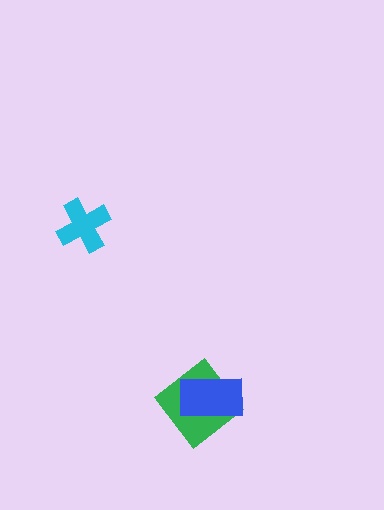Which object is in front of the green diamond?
The blue rectangle is in front of the green diamond.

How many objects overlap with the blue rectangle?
1 object overlaps with the blue rectangle.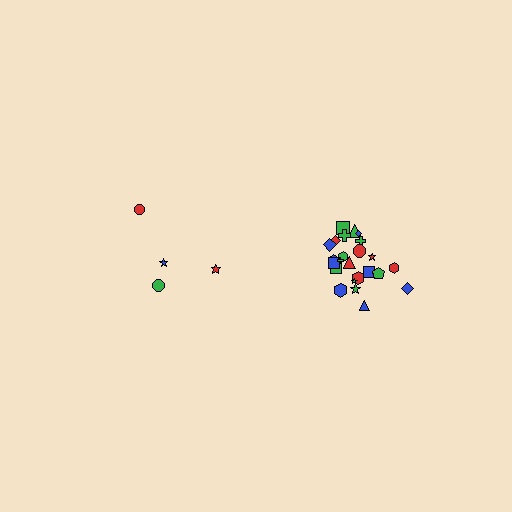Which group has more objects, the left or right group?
The right group.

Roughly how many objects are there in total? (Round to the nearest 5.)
Roughly 30 objects in total.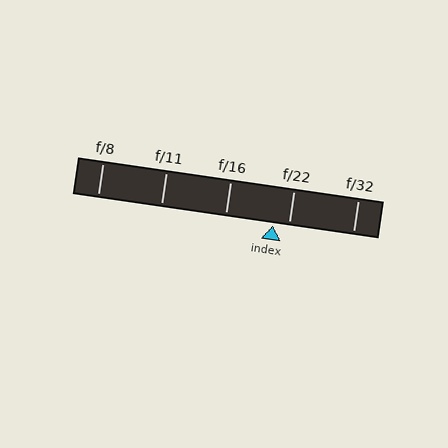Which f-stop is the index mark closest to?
The index mark is closest to f/22.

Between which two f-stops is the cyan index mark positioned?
The index mark is between f/16 and f/22.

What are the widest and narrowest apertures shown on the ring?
The widest aperture shown is f/8 and the narrowest is f/32.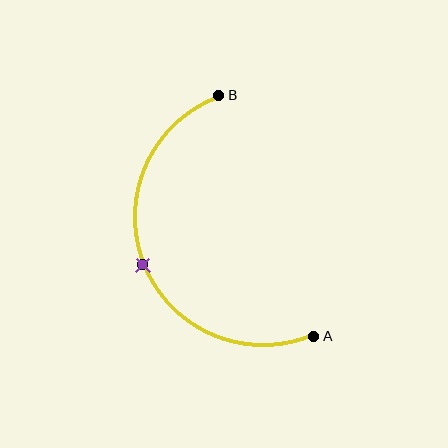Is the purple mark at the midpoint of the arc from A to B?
Yes. The purple mark lies on the arc at equal arc-length from both A and B — it is the arc midpoint.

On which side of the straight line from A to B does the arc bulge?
The arc bulges to the left of the straight line connecting A and B.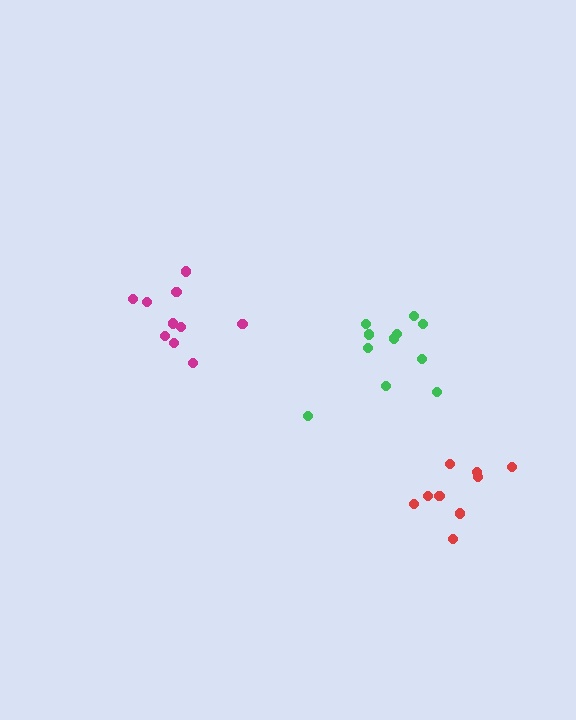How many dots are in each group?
Group 1: 10 dots, Group 2: 11 dots, Group 3: 9 dots (30 total).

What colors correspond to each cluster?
The clusters are colored: magenta, green, red.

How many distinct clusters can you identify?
There are 3 distinct clusters.